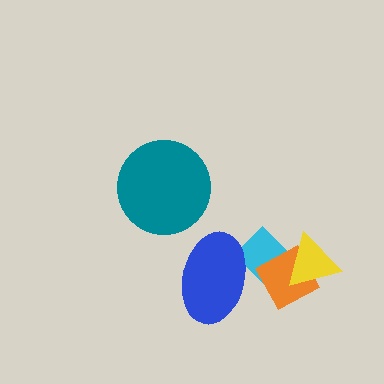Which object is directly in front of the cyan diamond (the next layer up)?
The blue ellipse is directly in front of the cyan diamond.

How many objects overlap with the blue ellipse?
1 object overlaps with the blue ellipse.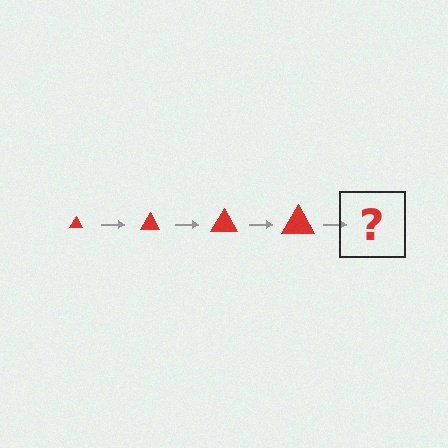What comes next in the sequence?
The next element should be a red triangle, larger than the previous one.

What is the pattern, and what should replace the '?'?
The pattern is that the triangle gets progressively larger each step. The '?' should be a red triangle, larger than the previous one.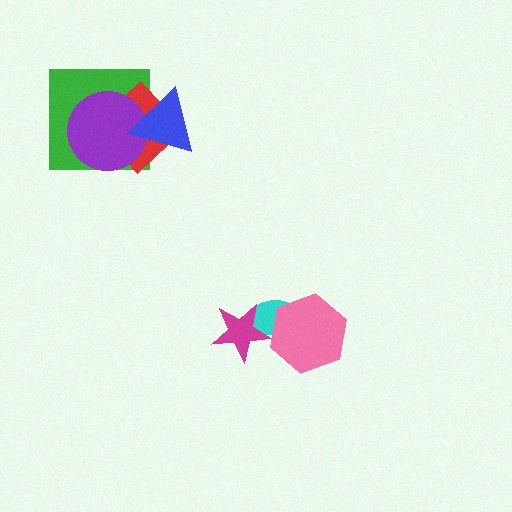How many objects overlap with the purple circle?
3 objects overlap with the purple circle.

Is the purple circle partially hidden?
Yes, it is partially covered by another shape.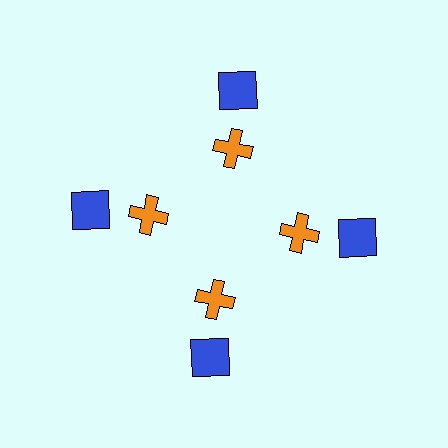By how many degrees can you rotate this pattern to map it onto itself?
The pattern maps onto itself every 90 degrees of rotation.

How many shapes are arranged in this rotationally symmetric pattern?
There are 8 shapes, arranged in 4 groups of 2.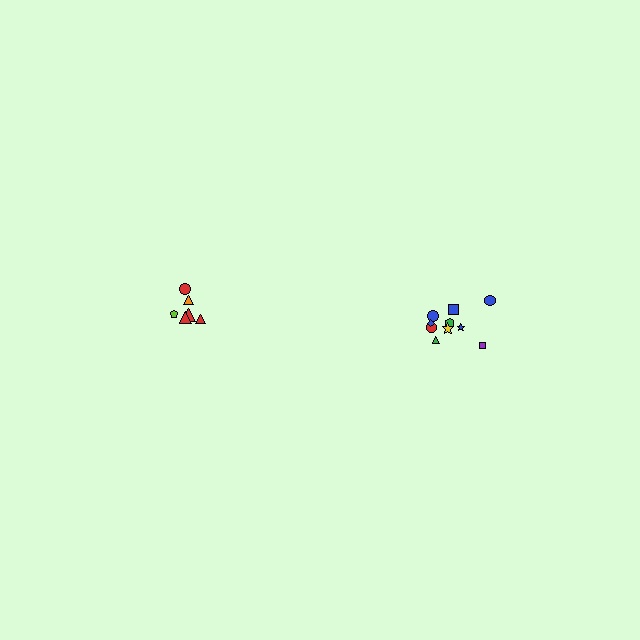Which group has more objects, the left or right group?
The right group.